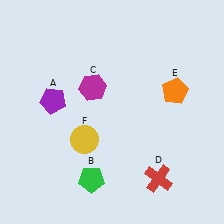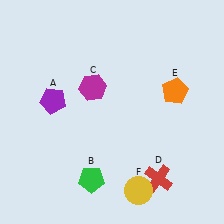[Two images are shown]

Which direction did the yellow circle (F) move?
The yellow circle (F) moved right.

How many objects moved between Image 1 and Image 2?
1 object moved between the two images.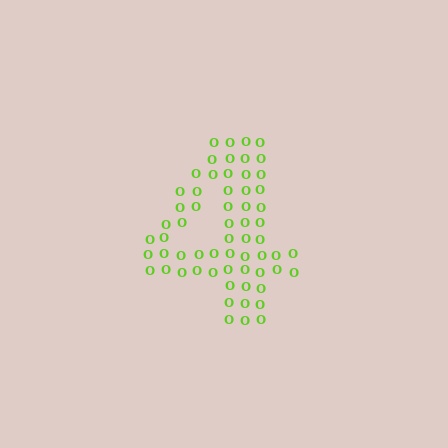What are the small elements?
The small elements are letter O's.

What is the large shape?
The large shape is the digit 4.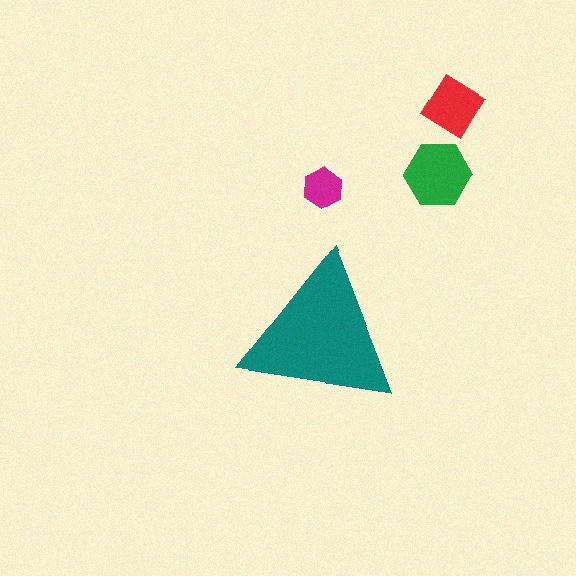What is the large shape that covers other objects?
A teal triangle.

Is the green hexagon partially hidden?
No, the green hexagon is fully visible.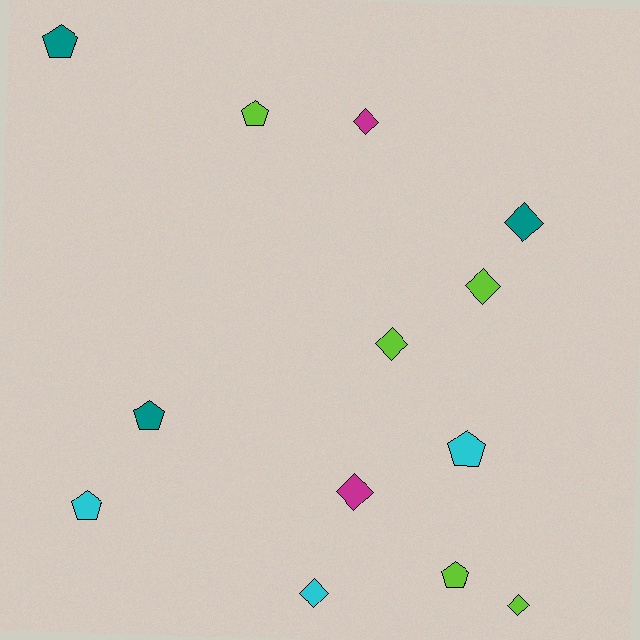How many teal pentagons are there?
There are 2 teal pentagons.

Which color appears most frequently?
Lime, with 5 objects.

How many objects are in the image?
There are 13 objects.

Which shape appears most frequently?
Diamond, with 7 objects.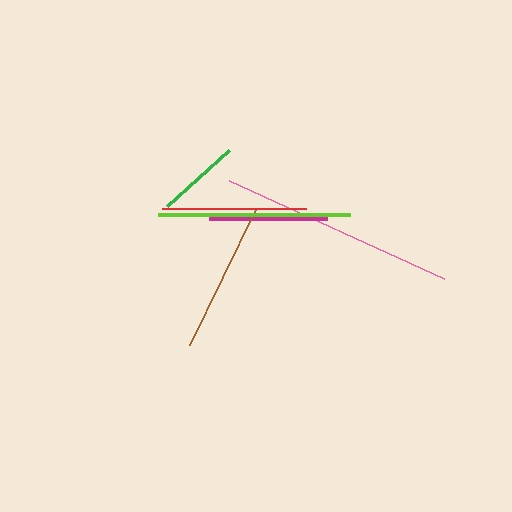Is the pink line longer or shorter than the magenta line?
The pink line is longer than the magenta line.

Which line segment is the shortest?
The green line is the shortest at approximately 84 pixels.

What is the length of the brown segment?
The brown segment is approximately 151 pixels long.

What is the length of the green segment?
The green segment is approximately 84 pixels long.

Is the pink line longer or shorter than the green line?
The pink line is longer than the green line.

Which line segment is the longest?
The pink line is the longest at approximately 236 pixels.